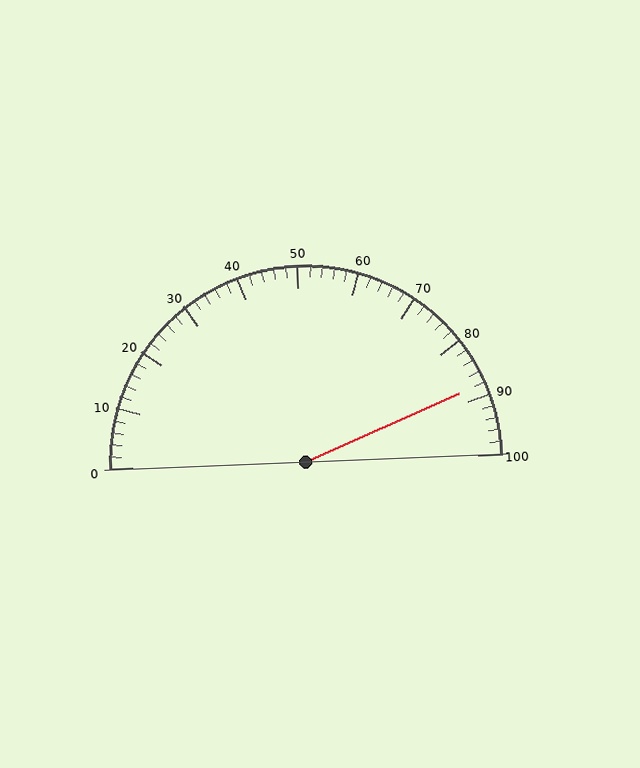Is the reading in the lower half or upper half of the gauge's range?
The reading is in the upper half of the range (0 to 100).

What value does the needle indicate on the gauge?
The needle indicates approximately 88.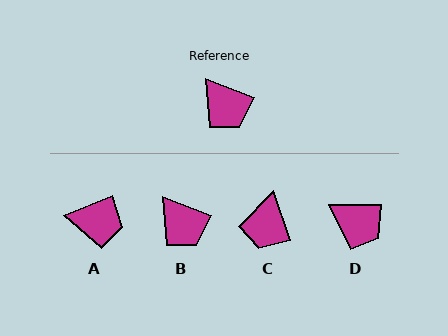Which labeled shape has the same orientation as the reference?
B.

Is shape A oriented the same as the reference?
No, it is off by about 43 degrees.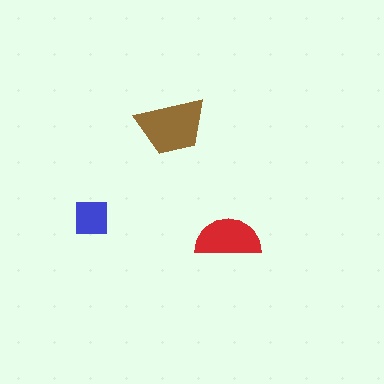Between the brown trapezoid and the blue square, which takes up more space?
The brown trapezoid.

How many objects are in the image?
There are 3 objects in the image.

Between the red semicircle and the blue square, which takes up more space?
The red semicircle.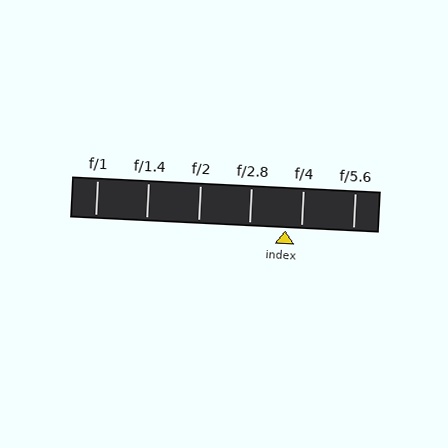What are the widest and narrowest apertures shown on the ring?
The widest aperture shown is f/1 and the narrowest is f/5.6.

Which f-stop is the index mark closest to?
The index mark is closest to f/4.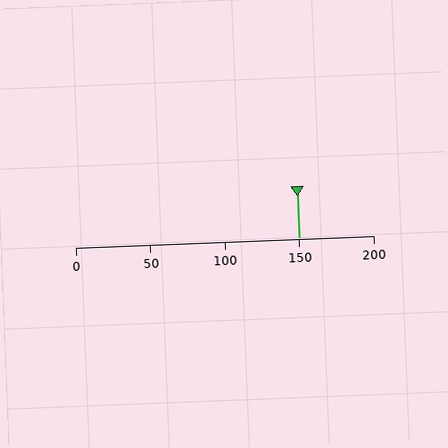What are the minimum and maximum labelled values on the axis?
The axis runs from 0 to 200.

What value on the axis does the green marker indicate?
The marker indicates approximately 150.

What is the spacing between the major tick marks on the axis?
The major ticks are spaced 50 apart.